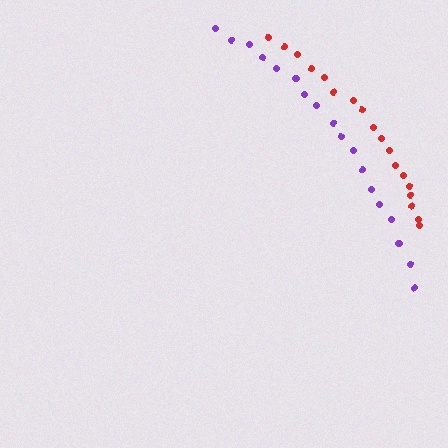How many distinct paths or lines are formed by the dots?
There are 2 distinct paths.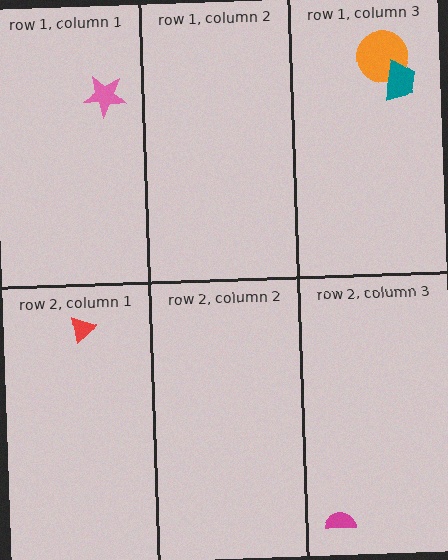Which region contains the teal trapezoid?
The row 1, column 3 region.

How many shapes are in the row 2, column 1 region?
1.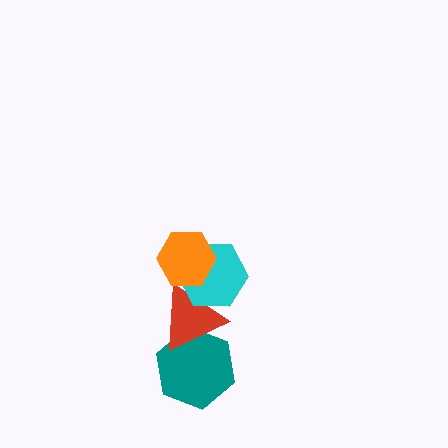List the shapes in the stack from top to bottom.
From top to bottom: the orange hexagon, the cyan hexagon, the red triangle, the teal hexagon.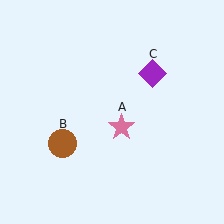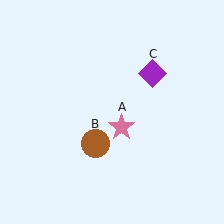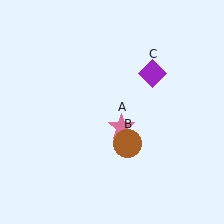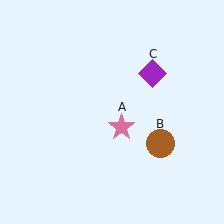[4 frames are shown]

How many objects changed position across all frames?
1 object changed position: brown circle (object B).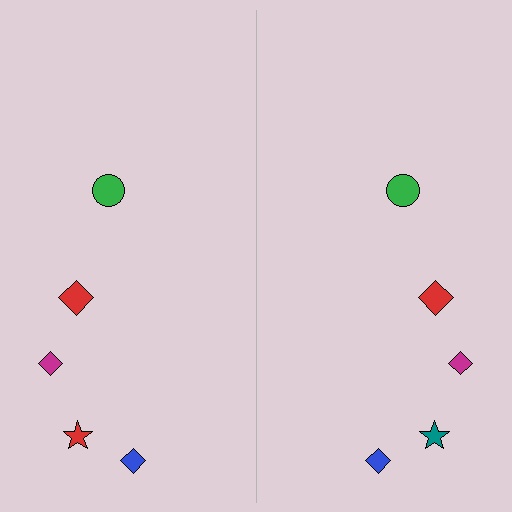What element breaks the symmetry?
The teal star on the right side breaks the symmetry — its mirror counterpart is red.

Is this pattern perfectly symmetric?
No, the pattern is not perfectly symmetric. The teal star on the right side breaks the symmetry — its mirror counterpart is red.